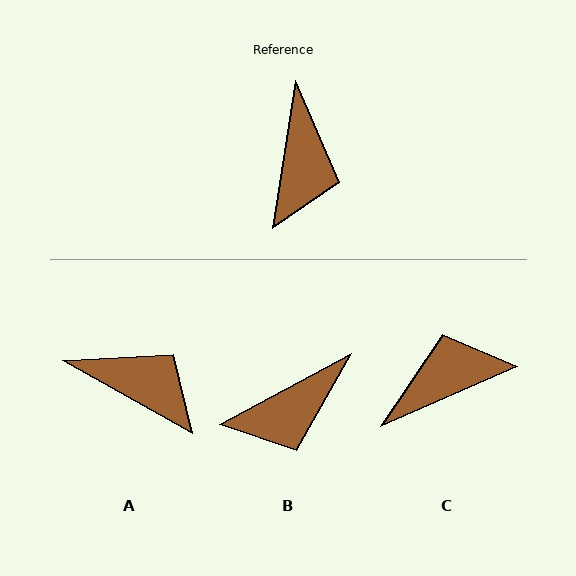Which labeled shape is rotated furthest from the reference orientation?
C, about 123 degrees away.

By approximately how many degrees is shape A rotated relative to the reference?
Approximately 70 degrees counter-clockwise.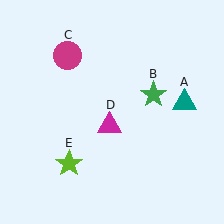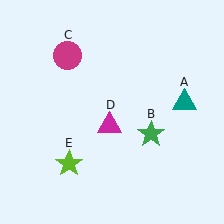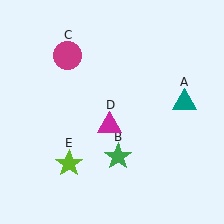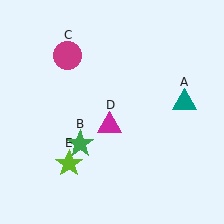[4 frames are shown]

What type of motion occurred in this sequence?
The green star (object B) rotated clockwise around the center of the scene.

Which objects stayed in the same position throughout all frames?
Teal triangle (object A) and magenta circle (object C) and magenta triangle (object D) and lime star (object E) remained stationary.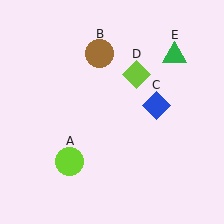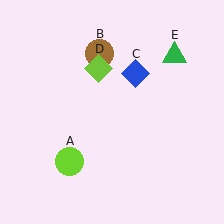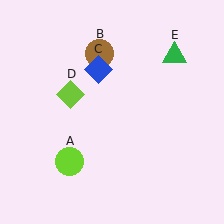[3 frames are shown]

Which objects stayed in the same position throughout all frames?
Lime circle (object A) and brown circle (object B) and green triangle (object E) remained stationary.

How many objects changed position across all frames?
2 objects changed position: blue diamond (object C), lime diamond (object D).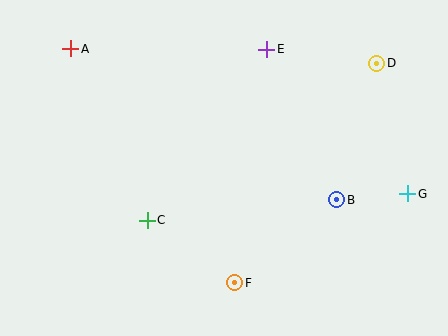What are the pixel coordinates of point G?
Point G is at (408, 194).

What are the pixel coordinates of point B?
Point B is at (337, 200).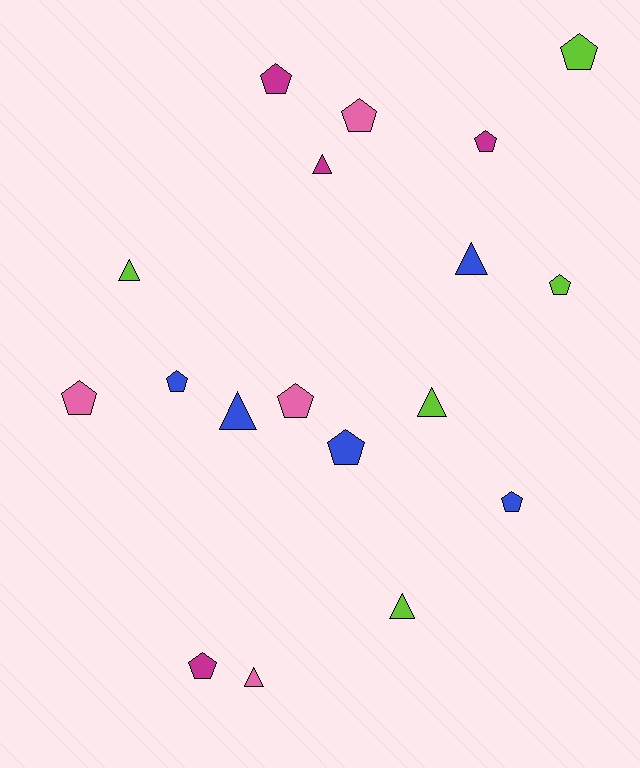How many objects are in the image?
There are 18 objects.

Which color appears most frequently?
Lime, with 5 objects.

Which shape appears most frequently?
Pentagon, with 11 objects.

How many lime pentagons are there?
There are 2 lime pentagons.